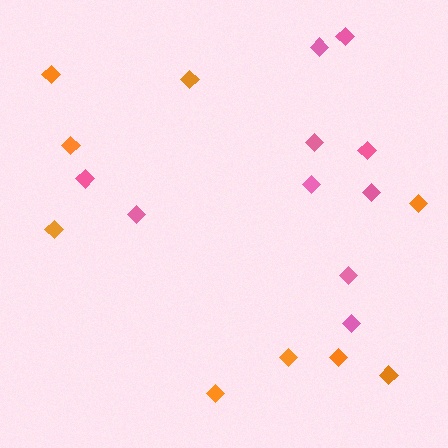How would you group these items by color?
There are 2 groups: one group of pink diamonds (10) and one group of orange diamonds (9).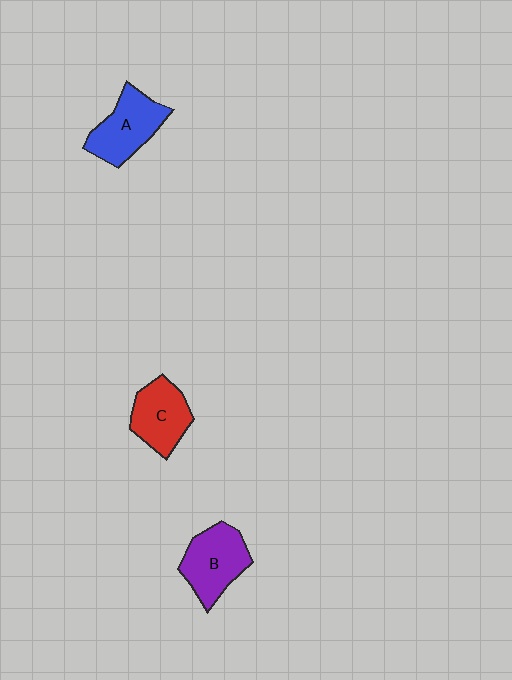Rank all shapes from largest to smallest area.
From largest to smallest: B (purple), A (blue), C (red).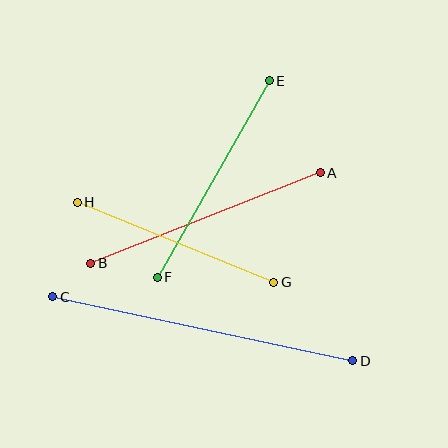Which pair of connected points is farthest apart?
Points C and D are farthest apart.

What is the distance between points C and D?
The distance is approximately 307 pixels.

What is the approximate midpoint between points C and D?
The midpoint is at approximately (203, 329) pixels.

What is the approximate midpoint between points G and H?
The midpoint is at approximately (175, 242) pixels.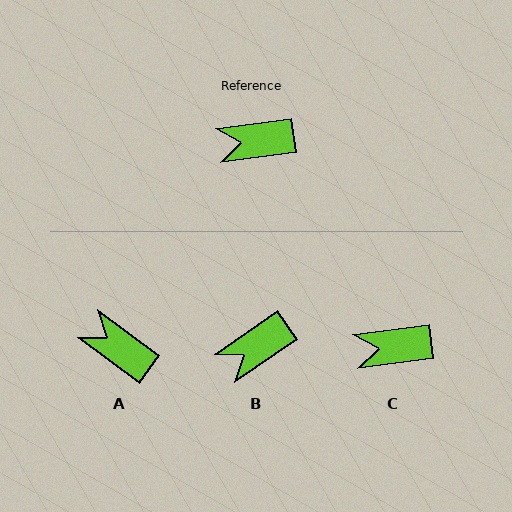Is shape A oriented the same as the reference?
No, it is off by about 44 degrees.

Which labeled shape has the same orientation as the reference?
C.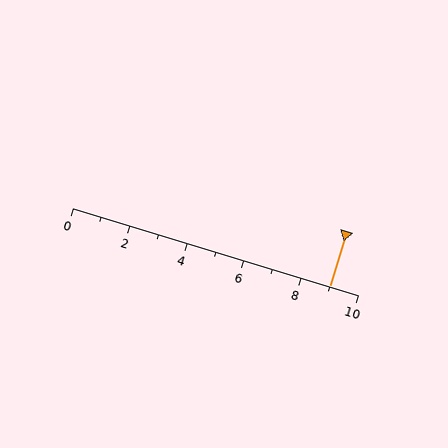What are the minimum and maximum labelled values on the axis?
The axis runs from 0 to 10.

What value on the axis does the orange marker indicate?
The marker indicates approximately 9.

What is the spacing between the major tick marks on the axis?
The major ticks are spaced 2 apart.